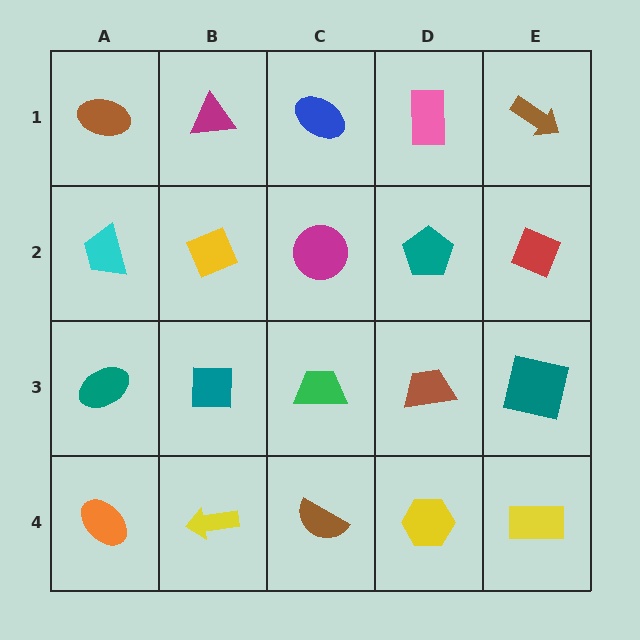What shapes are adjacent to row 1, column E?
A red diamond (row 2, column E), a pink rectangle (row 1, column D).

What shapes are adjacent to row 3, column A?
A cyan trapezoid (row 2, column A), an orange ellipse (row 4, column A), a teal square (row 3, column B).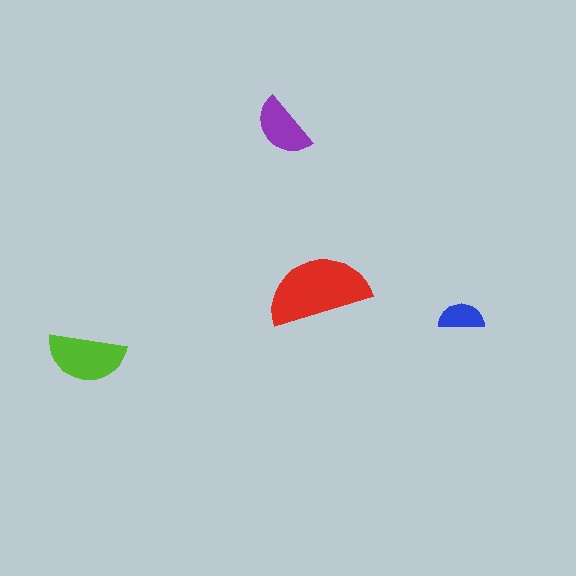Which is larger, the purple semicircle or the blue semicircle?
The purple one.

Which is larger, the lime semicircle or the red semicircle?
The red one.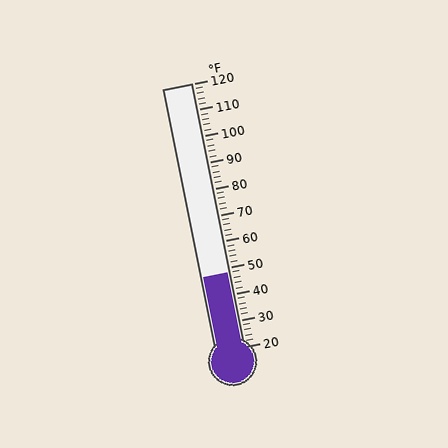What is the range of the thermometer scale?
The thermometer scale ranges from 20°F to 120°F.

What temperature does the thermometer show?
The thermometer shows approximately 48°F.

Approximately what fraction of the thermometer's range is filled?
The thermometer is filled to approximately 30% of its range.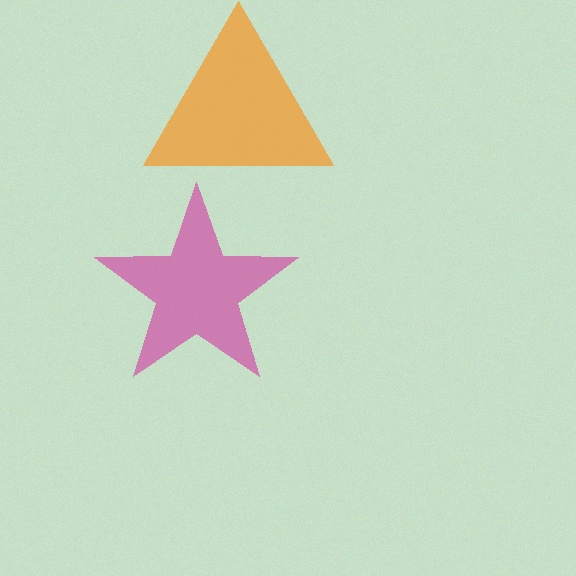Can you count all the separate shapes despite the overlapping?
Yes, there are 2 separate shapes.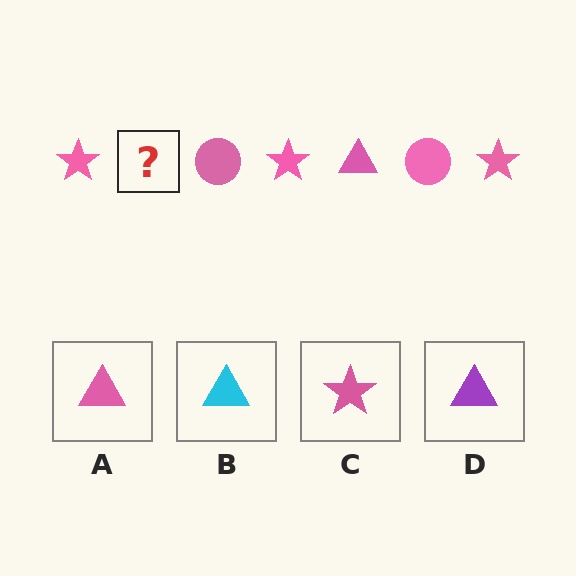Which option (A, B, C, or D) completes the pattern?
A.